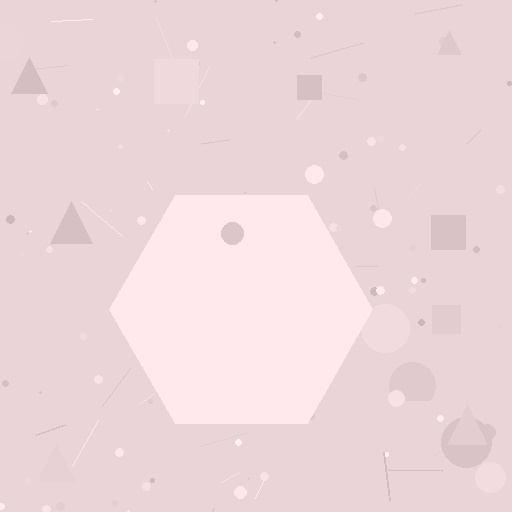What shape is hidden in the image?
A hexagon is hidden in the image.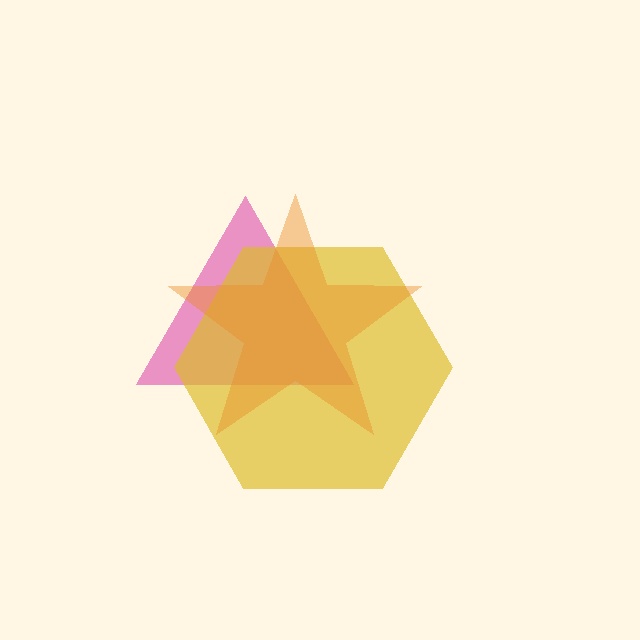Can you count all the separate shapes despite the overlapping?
Yes, there are 3 separate shapes.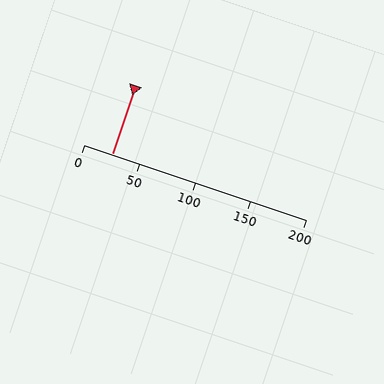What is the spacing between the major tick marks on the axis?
The major ticks are spaced 50 apart.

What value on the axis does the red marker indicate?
The marker indicates approximately 25.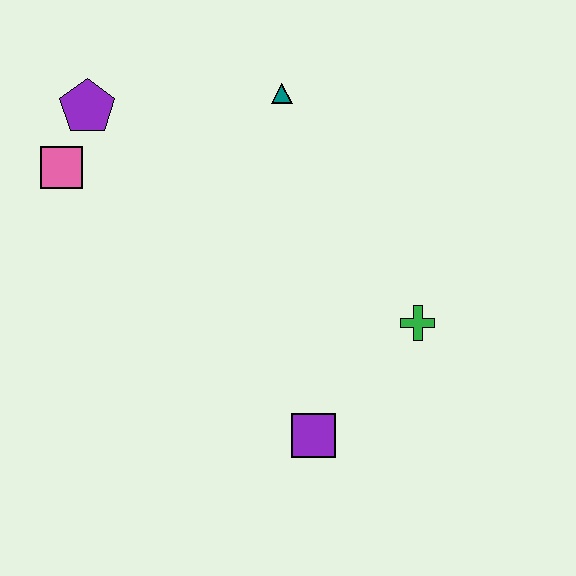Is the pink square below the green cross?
No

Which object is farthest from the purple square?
The purple pentagon is farthest from the purple square.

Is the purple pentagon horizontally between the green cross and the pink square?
Yes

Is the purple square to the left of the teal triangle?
No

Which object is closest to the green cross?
The purple square is closest to the green cross.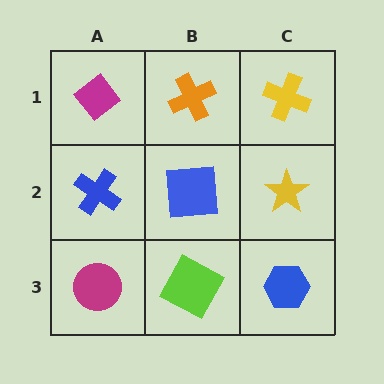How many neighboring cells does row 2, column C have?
3.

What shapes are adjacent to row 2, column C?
A yellow cross (row 1, column C), a blue hexagon (row 3, column C), a blue square (row 2, column B).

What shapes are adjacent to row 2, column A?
A magenta diamond (row 1, column A), a magenta circle (row 3, column A), a blue square (row 2, column B).